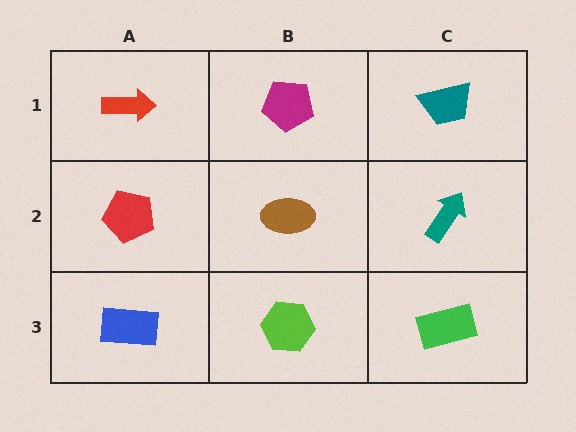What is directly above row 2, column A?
A red arrow.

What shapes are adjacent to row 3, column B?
A brown ellipse (row 2, column B), a blue rectangle (row 3, column A), a green rectangle (row 3, column C).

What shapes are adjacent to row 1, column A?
A red pentagon (row 2, column A), a magenta pentagon (row 1, column B).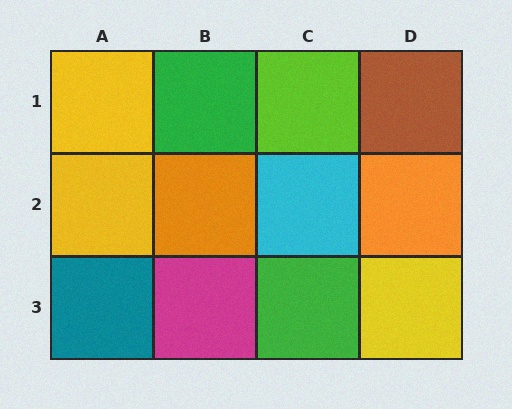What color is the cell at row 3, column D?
Yellow.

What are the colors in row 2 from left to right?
Yellow, orange, cyan, orange.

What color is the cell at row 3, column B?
Magenta.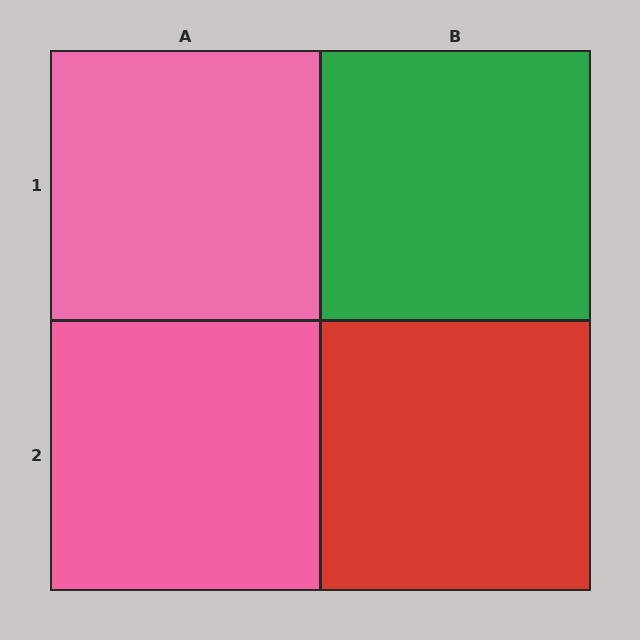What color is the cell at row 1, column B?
Green.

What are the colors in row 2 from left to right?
Pink, red.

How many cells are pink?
2 cells are pink.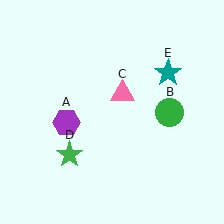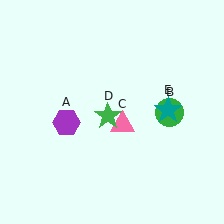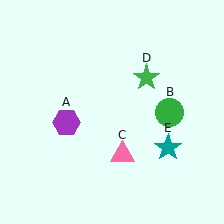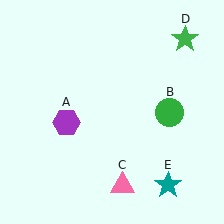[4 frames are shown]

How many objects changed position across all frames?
3 objects changed position: pink triangle (object C), green star (object D), teal star (object E).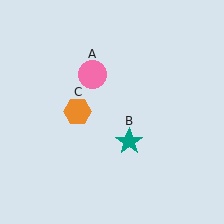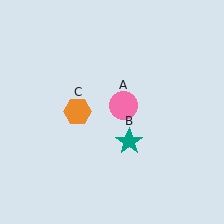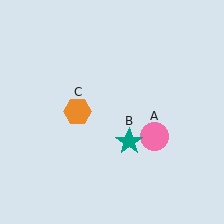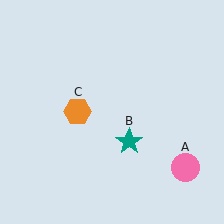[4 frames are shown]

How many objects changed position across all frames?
1 object changed position: pink circle (object A).